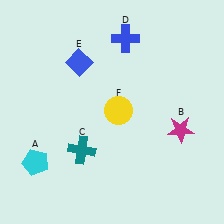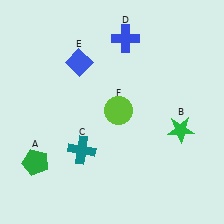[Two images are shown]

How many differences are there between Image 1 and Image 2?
There are 3 differences between the two images.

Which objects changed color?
A changed from cyan to green. B changed from magenta to green. F changed from yellow to lime.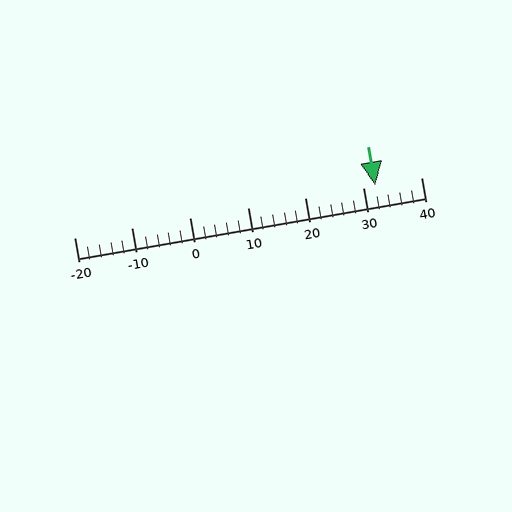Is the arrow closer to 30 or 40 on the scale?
The arrow is closer to 30.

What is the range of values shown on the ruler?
The ruler shows values from -20 to 40.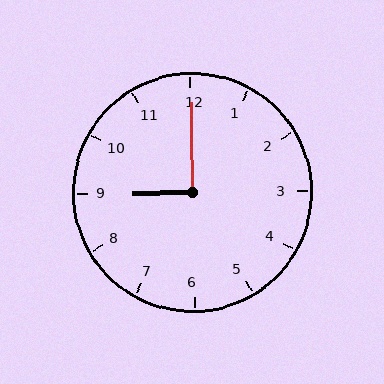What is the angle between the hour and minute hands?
Approximately 90 degrees.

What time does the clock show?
9:00.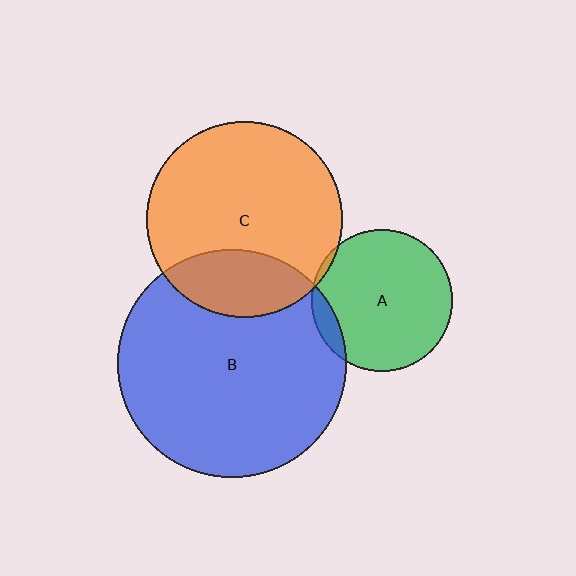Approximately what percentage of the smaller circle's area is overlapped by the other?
Approximately 25%.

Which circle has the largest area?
Circle B (blue).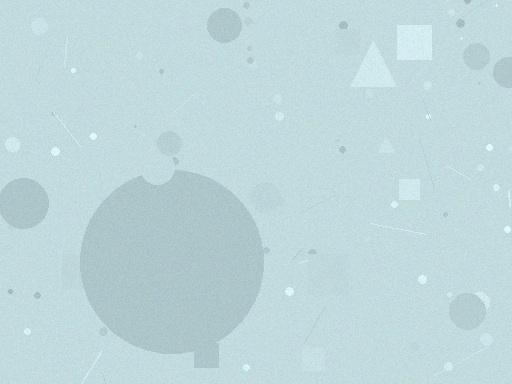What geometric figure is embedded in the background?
A circle is embedded in the background.